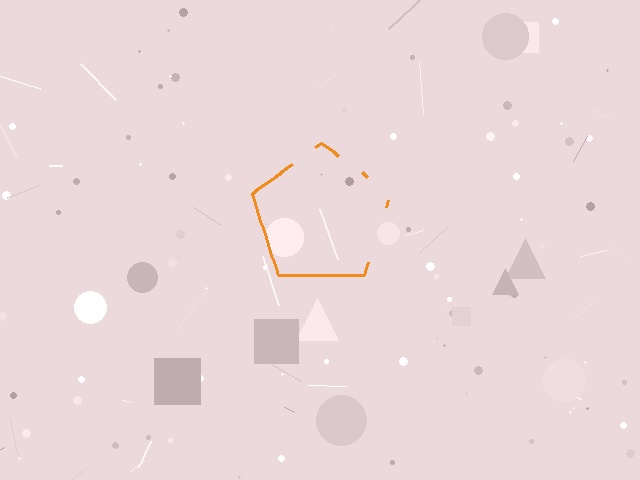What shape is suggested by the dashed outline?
The dashed outline suggests a pentagon.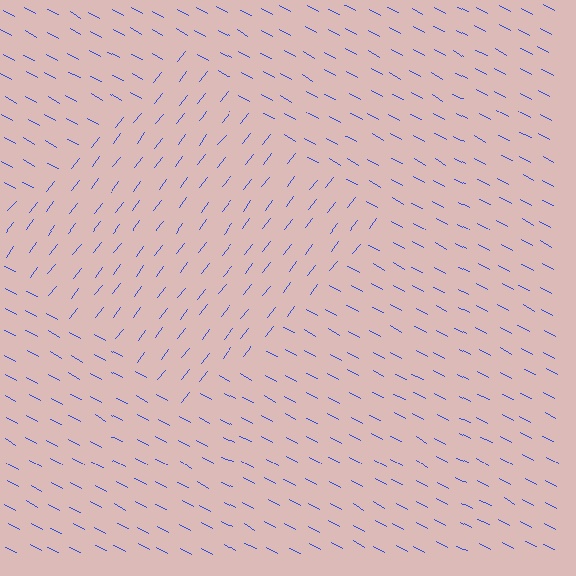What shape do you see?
I see a diamond.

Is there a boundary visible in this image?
Yes, there is a texture boundary formed by a change in line orientation.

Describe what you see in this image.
The image is filled with small blue line segments. A diamond region in the image has lines oriented differently from the surrounding lines, creating a visible texture boundary.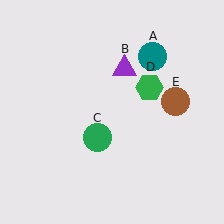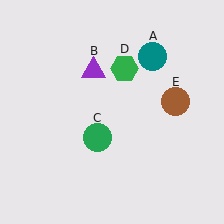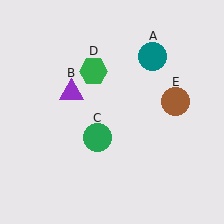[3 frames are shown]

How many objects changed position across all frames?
2 objects changed position: purple triangle (object B), green hexagon (object D).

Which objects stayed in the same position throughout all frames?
Teal circle (object A) and green circle (object C) and brown circle (object E) remained stationary.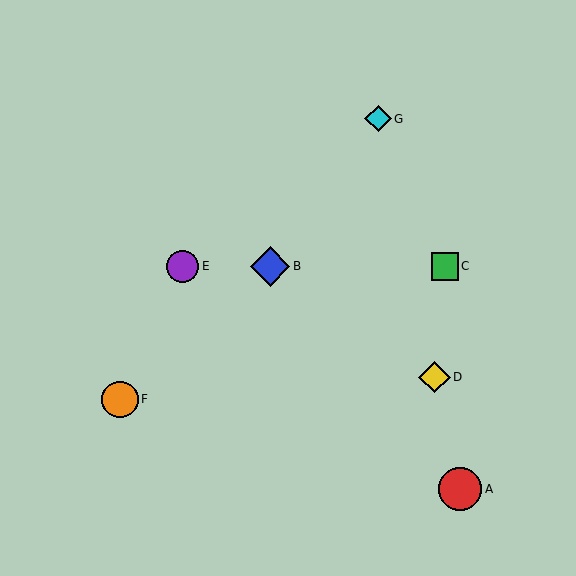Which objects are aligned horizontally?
Objects B, C, E are aligned horizontally.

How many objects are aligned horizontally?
3 objects (B, C, E) are aligned horizontally.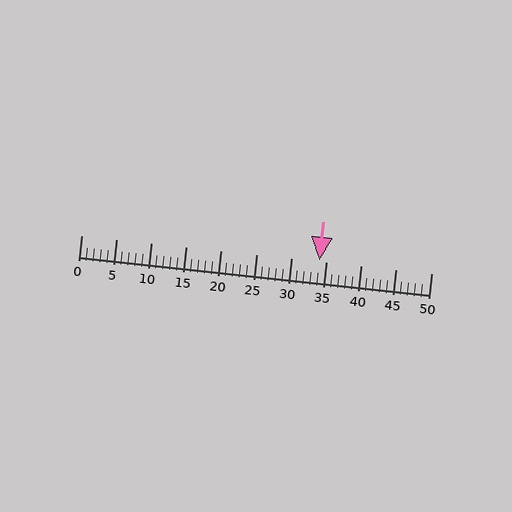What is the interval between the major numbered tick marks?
The major tick marks are spaced 5 units apart.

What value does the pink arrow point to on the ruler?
The pink arrow points to approximately 34.